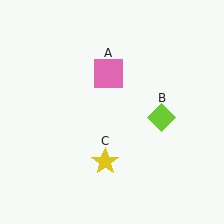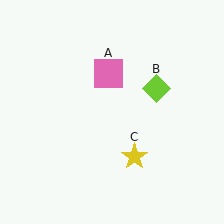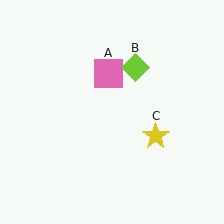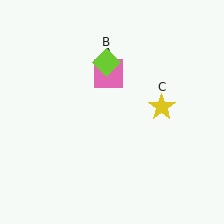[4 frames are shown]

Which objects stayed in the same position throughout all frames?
Pink square (object A) remained stationary.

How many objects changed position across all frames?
2 objects changed position: lime diamond (object B), yellow star (object C).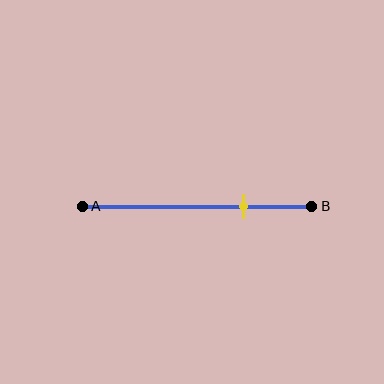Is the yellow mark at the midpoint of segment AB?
No, the mark is at about 70% from A, not at the 50% midpoint.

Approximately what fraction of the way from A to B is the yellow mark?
The yellow mark is approximately 70% of the way from A to B.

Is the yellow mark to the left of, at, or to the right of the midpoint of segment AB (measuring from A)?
The yellow mark is to the right of the midpoint of segment AB.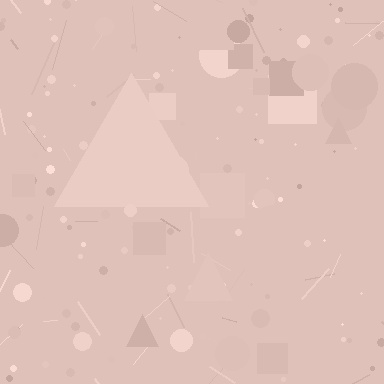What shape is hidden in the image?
A triangle is hidden in the image.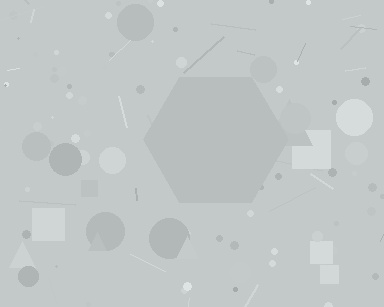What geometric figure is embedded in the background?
A hexagon is embedded in the background.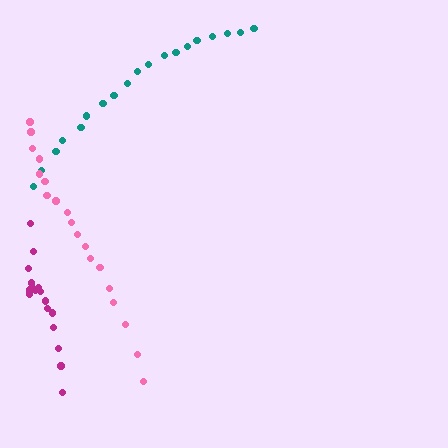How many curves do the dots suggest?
There are 3 distinct paths.